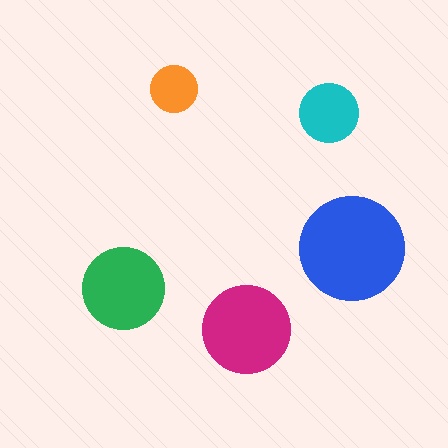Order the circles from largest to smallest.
the blue one, the magenta one, the green one, the cyan one, the orange one.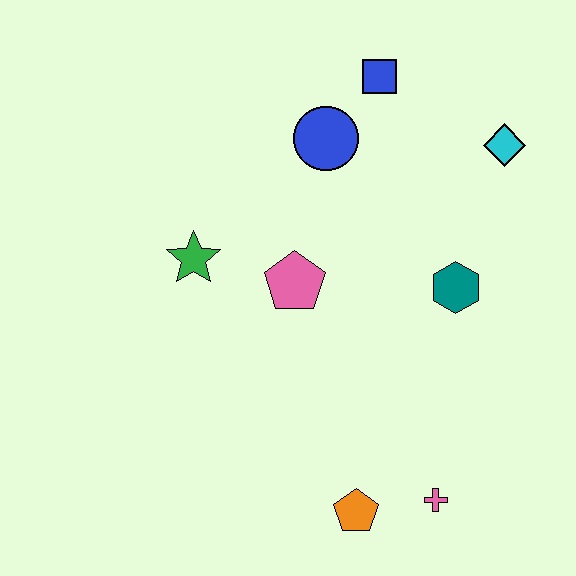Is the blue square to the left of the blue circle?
No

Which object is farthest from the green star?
The pink cross is farthest from the green star.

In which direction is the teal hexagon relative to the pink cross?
The teal hexagon is above the pink cross.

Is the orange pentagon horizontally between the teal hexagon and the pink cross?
No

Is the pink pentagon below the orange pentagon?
No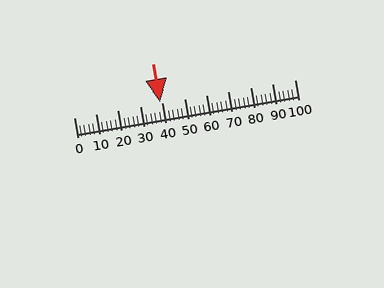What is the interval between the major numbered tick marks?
The major tick marks are spaced 10 units apart.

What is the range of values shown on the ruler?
The ruler shows values from 0 to 100.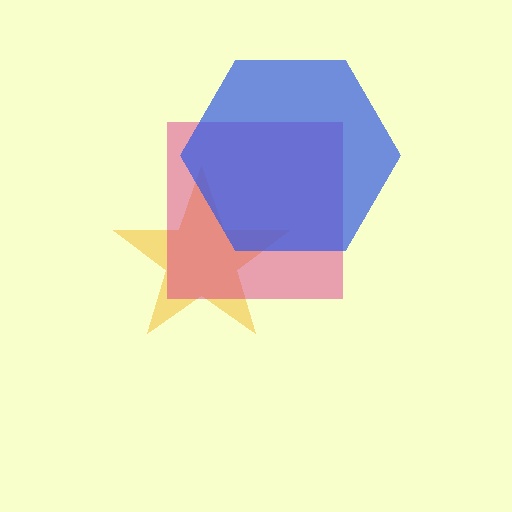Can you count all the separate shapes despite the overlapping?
Yes, there are 3 separate shapes.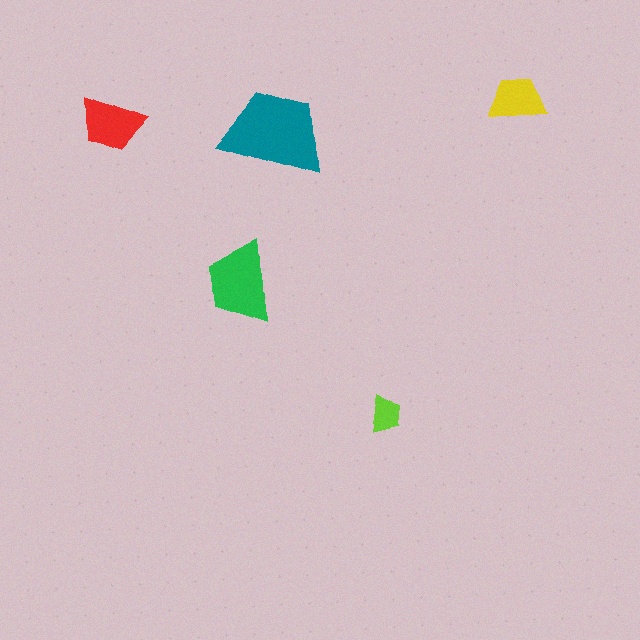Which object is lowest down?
The lime trapezoid is bottommost.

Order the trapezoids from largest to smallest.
the teal one, the green one, the red one, the yellow one, the lime one.